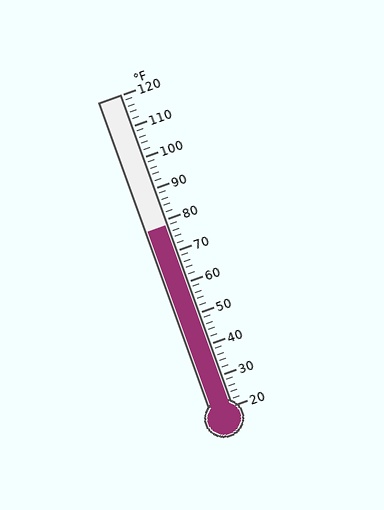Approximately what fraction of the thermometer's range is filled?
The thermometer is filled to approximately 60% of its range.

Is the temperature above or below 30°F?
The temperature is above 30°F.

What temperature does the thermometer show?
The thermometer shows approximately 78°F.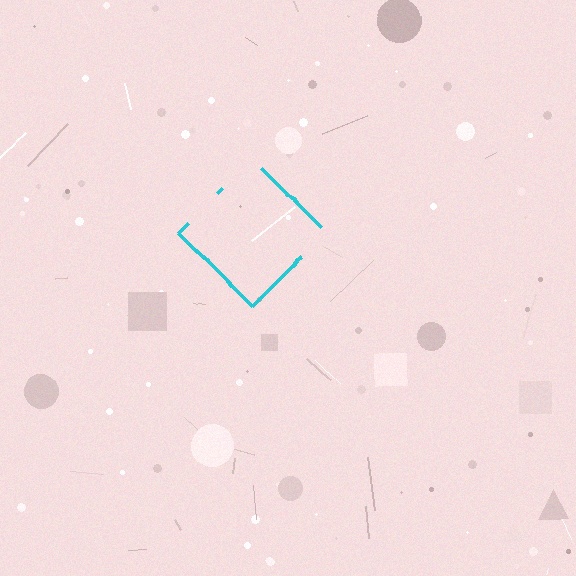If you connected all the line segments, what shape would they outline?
They would outline a diamond.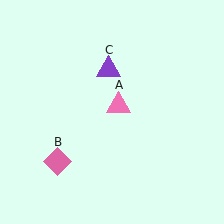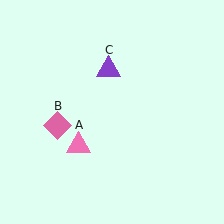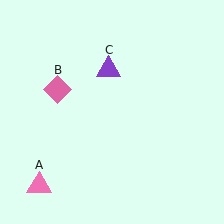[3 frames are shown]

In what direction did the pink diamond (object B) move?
The pink diamond (object B) moved up.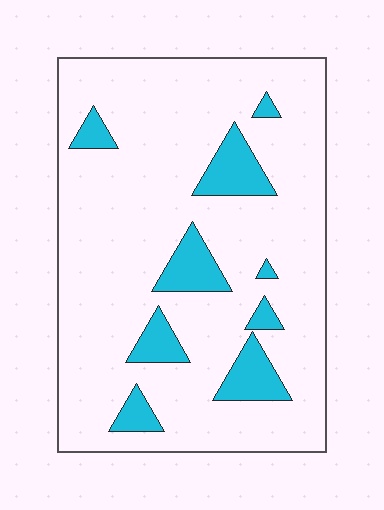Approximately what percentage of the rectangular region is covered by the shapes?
Approximately 15%.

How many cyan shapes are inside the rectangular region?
9.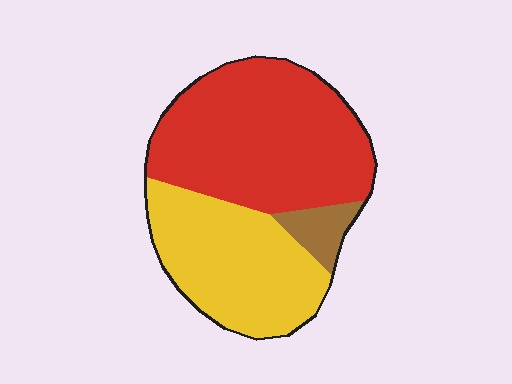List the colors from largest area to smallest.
From largest to smallest: red, yellow, brown.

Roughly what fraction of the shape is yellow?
Yellow covers about 40% of the shape.